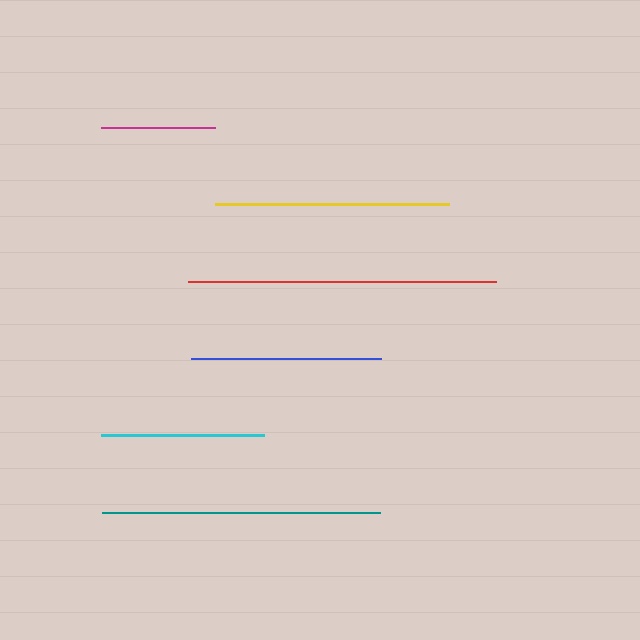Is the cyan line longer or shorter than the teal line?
The teal line is longer than the cyan line.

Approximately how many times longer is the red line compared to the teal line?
The red line is approximately 1.1 times the length of the teal line.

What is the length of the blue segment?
The blue segment is approximately 190 pixels long.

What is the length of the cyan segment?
The cyan segment is approximately 164 pixels long.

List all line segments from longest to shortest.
From longest to shortest: red, teal, yellow, blue, cyan, magenta.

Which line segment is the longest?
The red line is the longest at approximately 308 pixels.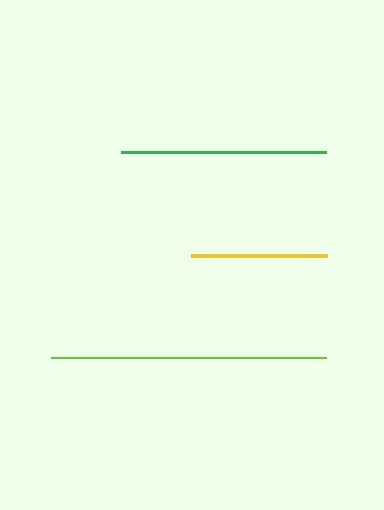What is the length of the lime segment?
The lime segment is approximately 275 pixels long.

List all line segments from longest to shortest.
From longest to shortest: lime, green, yellow.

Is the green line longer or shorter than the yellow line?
The green line is longer than the yellow line.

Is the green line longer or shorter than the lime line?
The lime line is longer than the green line.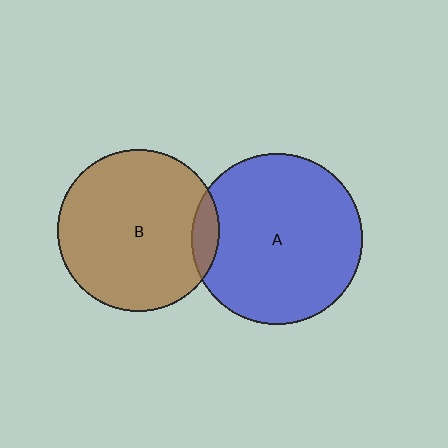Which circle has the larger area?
Circle A (blue).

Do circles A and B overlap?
Yes.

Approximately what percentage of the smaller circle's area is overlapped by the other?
Approximately 10%.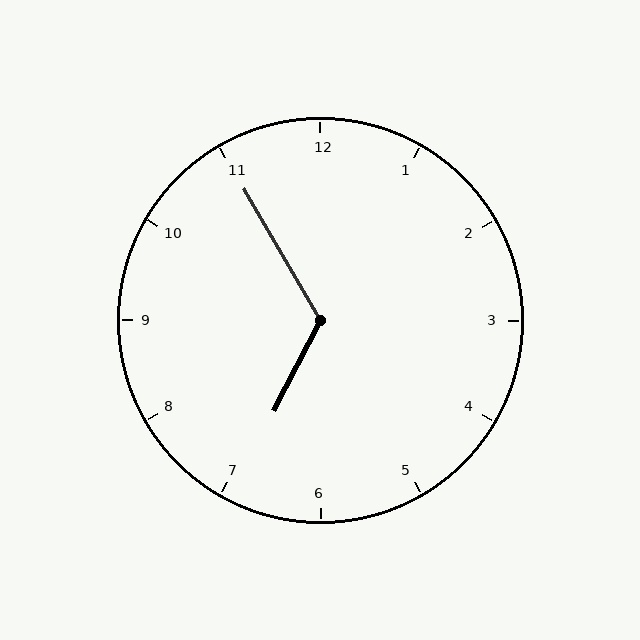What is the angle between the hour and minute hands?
Approximately 122 degrees.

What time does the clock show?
6:55.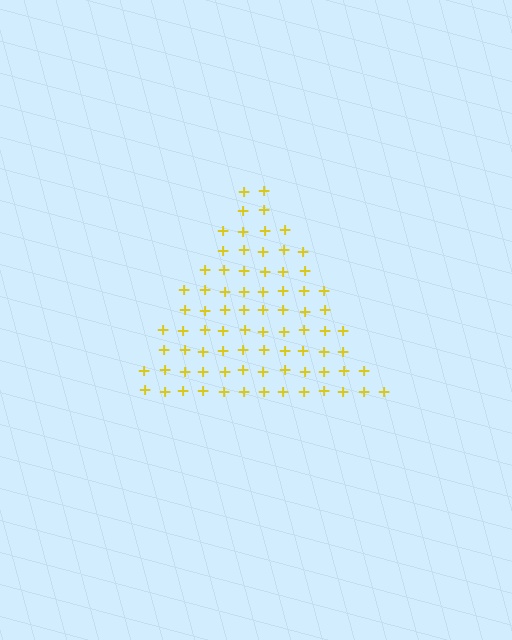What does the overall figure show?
The overall figure shows a triangle.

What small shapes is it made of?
It is made of small plus signs.